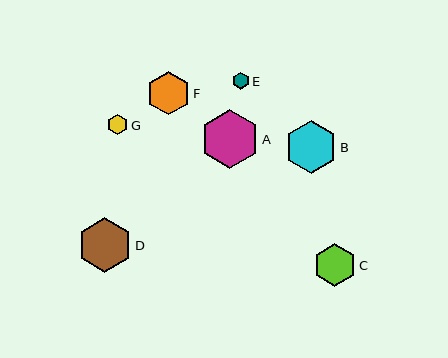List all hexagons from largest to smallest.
From largest to smallest: A, D, B, F, C, G, E.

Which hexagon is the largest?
Hexagon A is the largest with a size of approximately 59 pixels.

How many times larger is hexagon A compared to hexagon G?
Hexagon A is approximately 2.8 times the size of hexagon G.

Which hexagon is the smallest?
Hexagon E is the smallest with a size of approximately 17 pixels.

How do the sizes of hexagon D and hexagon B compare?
Hexagon D and hexagon B are approximately the same size.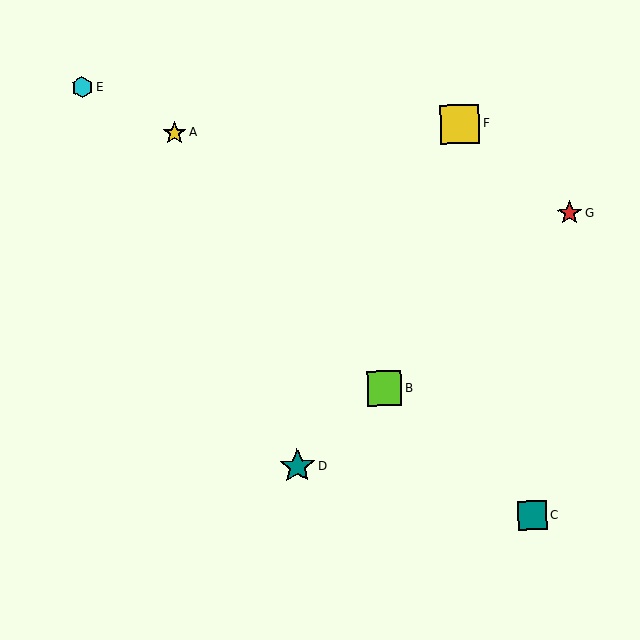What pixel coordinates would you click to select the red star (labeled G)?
Click at (570, 213) to select the red star G.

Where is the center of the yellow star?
The center of the yellow star is at (174, 133).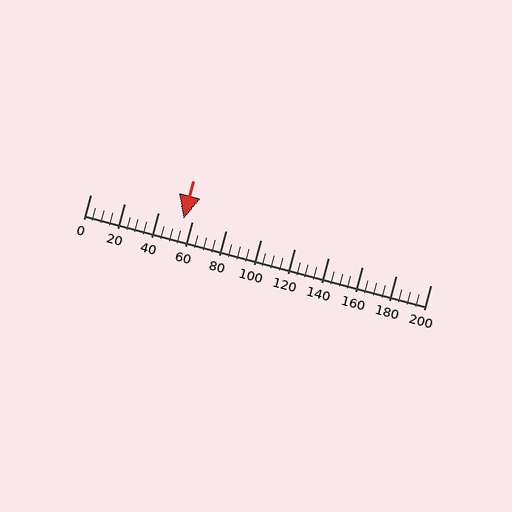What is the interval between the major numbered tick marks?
The major tick marks are spaced 20 units apart.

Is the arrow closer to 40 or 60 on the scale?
The arrow is closer to 60.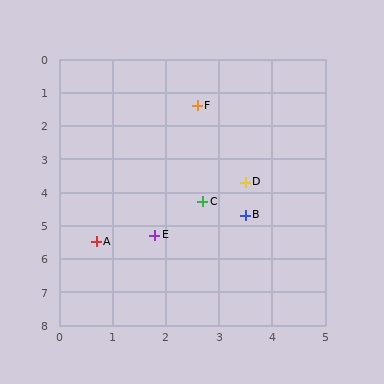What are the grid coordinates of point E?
Point E is at approximately (1.8, 5.3).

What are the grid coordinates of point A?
Point A is at approximately (0.7, 5.5).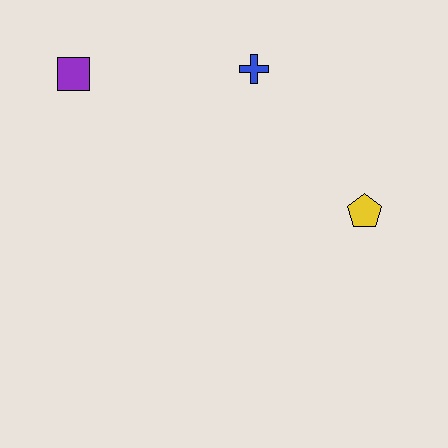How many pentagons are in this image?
There is 1 pentagon.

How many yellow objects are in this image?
There is 1 yellow object.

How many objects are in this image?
There are 3 objects.